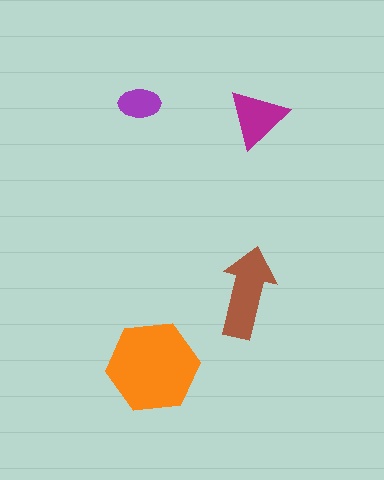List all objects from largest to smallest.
The orange hexagon, the brown arrow, the magenta triangle, the purple ellipse.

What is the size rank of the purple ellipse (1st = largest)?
4th.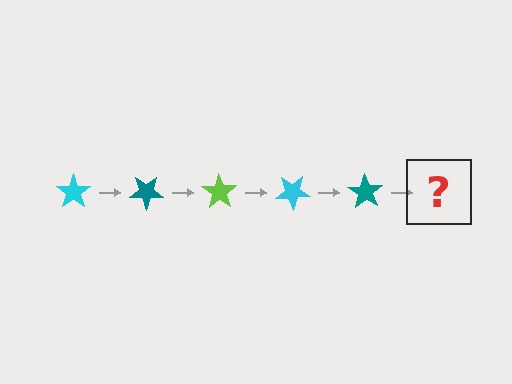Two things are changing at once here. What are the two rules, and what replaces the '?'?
The two rules are that it rotates 35 degrees each step and the color cycles through cyan, teal, and lime. The '?' should be a lime star, rotated 175 degrees from the start.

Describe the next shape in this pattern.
It should be a lime star, rotated 175 degrees from the start.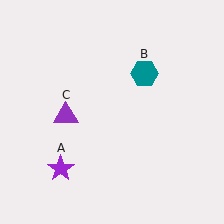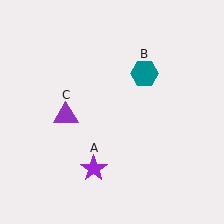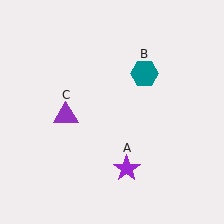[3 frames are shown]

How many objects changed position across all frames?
1 object changed position: purple star (object A).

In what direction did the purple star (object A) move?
The purple star (object A) moved right.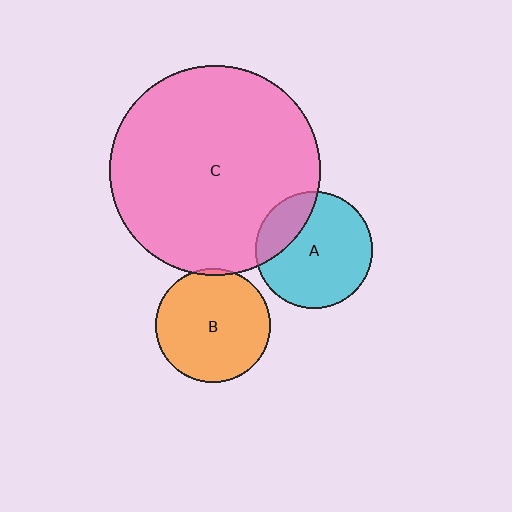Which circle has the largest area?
Circle C (pink).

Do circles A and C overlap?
Yes.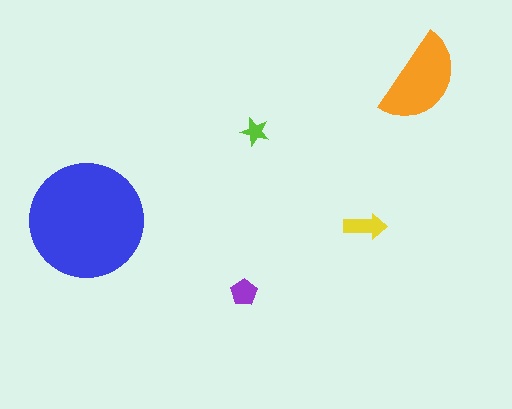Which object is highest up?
The orange semicircle is topmost.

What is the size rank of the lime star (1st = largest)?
5th.